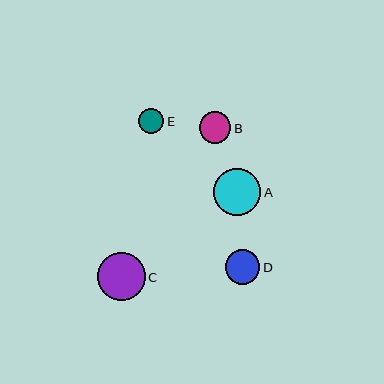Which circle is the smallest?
Circle E is the smallest with a size of approximately 26 pixels.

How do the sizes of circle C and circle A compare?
Circle C and circle A are approximately the same size.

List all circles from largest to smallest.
From largest to smallest: C, A, D, B, E.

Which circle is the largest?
Circle C is the largest with a size of approximately 48 pixels.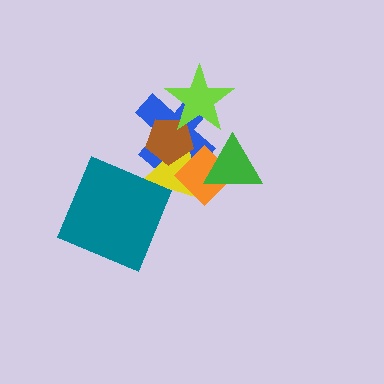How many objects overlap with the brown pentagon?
3 objects overlap with the brown pentagon.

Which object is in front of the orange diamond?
The green triangle is in front of the orange diamond.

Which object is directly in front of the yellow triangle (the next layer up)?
The orange diamond is directly in front of the yellow triangle.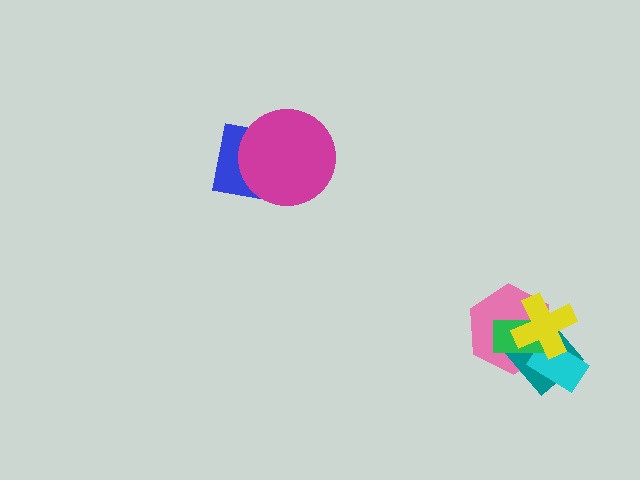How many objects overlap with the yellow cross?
4 objects overlap with the yellow cross.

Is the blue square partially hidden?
Yes, it is partially covered by another shape.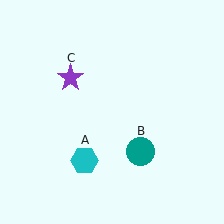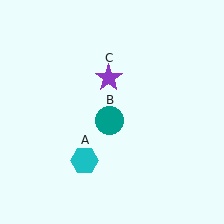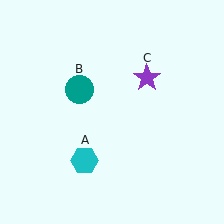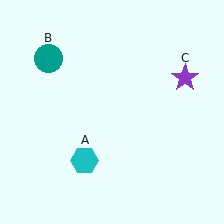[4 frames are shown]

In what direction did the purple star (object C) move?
The purple star (object C) moved right.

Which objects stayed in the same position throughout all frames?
Cyan hexagon (object A) remained stationary.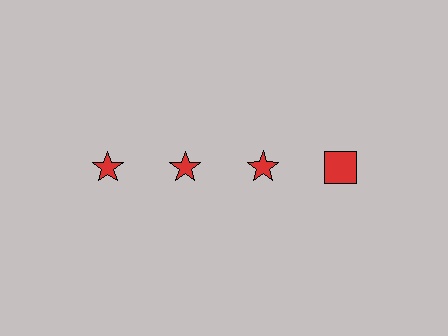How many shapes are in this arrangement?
There are 4 shapes arranged in a grid pattern.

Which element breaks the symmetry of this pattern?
The red square in the top row, second from right column breaks the symmetry. All other shapes are red stars.